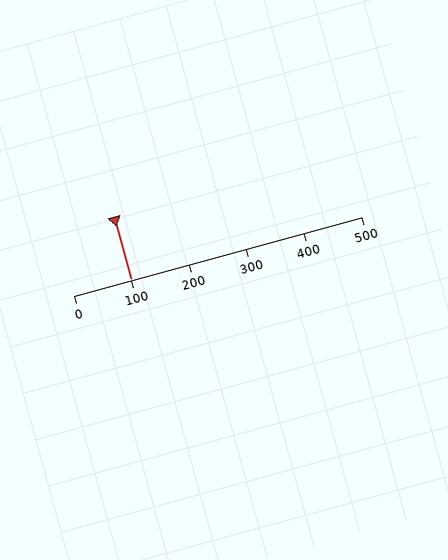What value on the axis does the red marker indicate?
The marker indicates approximately 100.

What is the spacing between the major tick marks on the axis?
The major ticks are spaced 100 apart.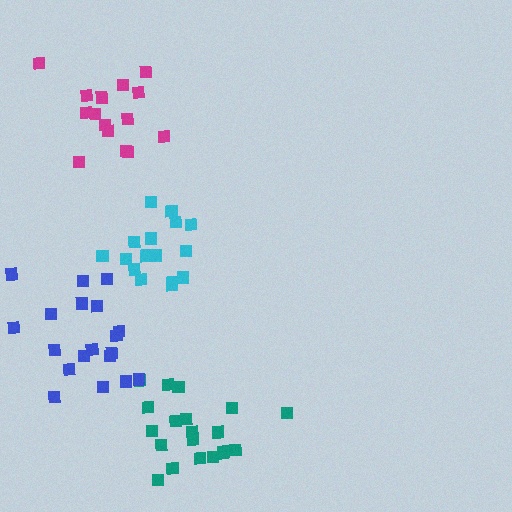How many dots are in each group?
Group 1: 20 dots, Group 2: 15 dots, Group 3: 19 dots, Group 4: 16 dots (70 total).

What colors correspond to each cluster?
The clusters are colored: teal, magenta, blue, cyan.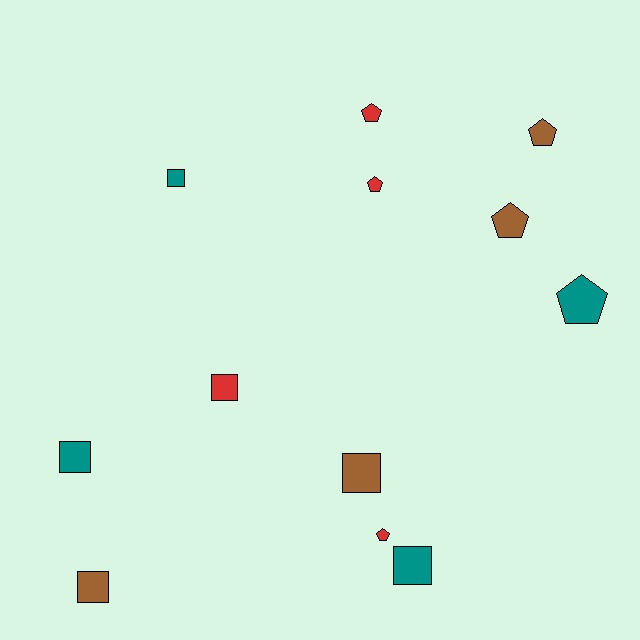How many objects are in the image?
There are 12 objects.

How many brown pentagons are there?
There are 2 brown pentagons.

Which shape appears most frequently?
Square, with 6 objects.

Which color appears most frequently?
Teal, with 4 objects.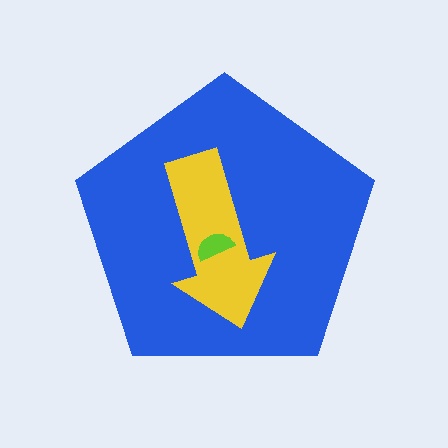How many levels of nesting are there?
3.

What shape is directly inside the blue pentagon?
The yellow arrow.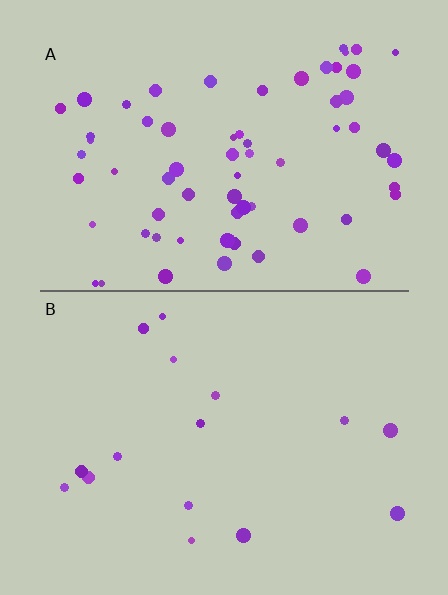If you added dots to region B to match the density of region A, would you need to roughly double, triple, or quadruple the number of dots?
Approximately quadruple.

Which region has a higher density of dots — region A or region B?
A (the top).